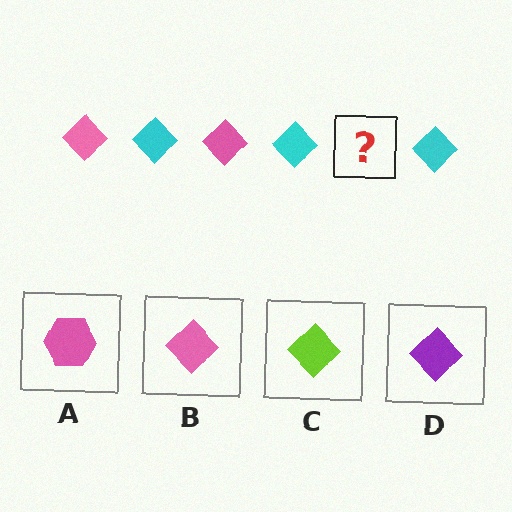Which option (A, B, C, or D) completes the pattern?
B.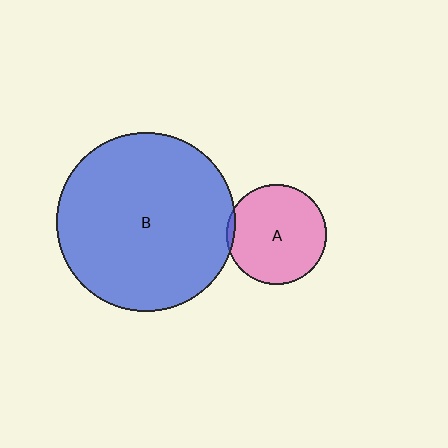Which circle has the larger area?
Circle B (blue).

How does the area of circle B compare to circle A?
Approximately 3.2 times.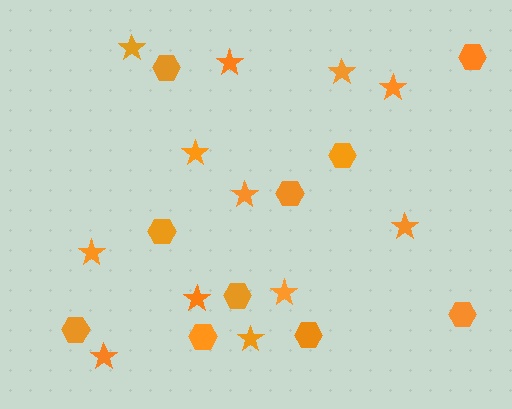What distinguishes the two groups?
There are 2 groups: one group of hexagons (10) and one group of stars (12).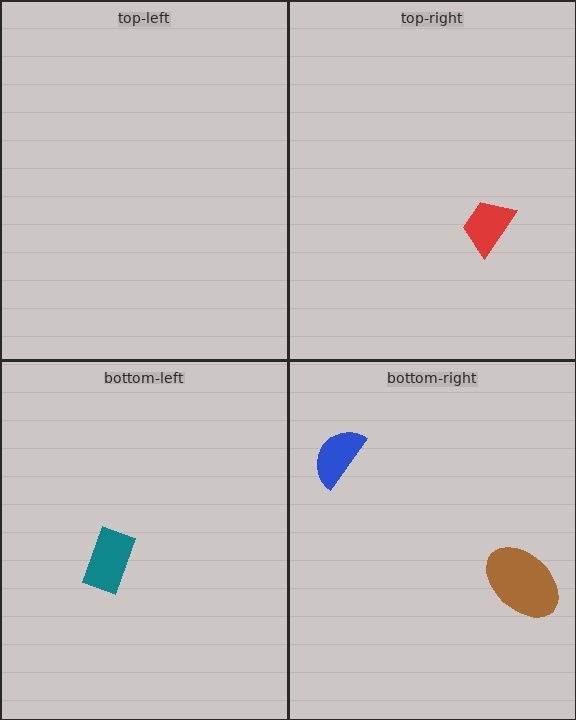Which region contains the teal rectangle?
The bottom-left region.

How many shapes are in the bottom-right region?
2.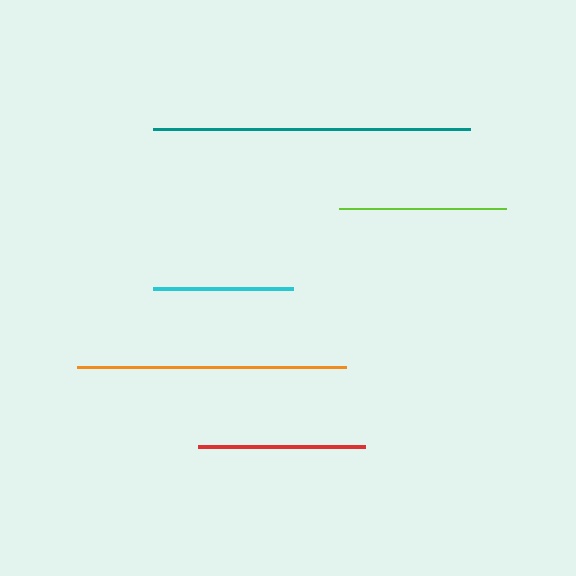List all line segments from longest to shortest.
From longest to shortest: teal, orange, red, lime, cyan.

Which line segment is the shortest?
The cyan line is the shortest at approximately 140 pixels.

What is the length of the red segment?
The red segment is approximately 167 pixels long.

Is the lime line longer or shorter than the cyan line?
The lime line is longer than the cyan line.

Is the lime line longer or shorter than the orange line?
The orange line is longer than the lime line.